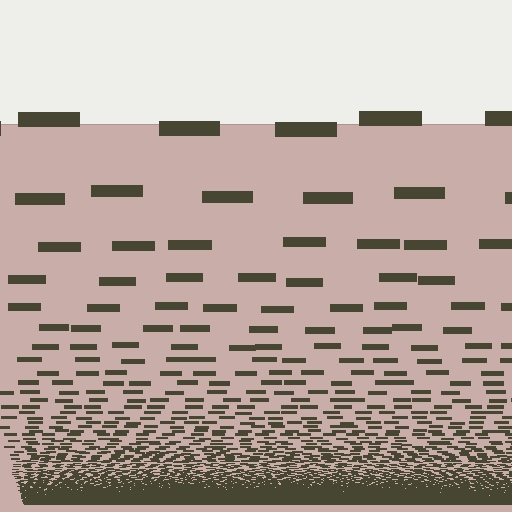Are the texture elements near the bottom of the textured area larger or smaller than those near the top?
Smaller. The gradient is inverted — elements near the bottom are smaller and denser.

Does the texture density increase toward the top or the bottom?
Density increases toward the bottom.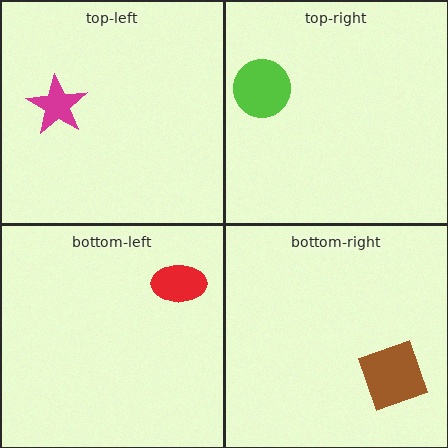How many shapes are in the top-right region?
1.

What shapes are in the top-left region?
The magenta star.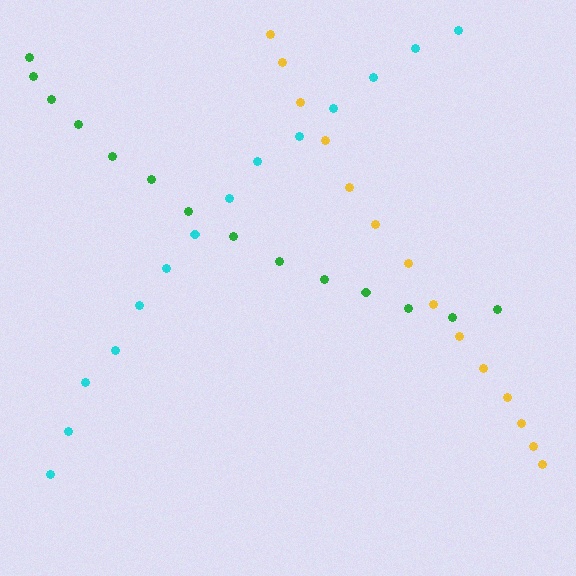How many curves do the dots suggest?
There are 3 distinct paths.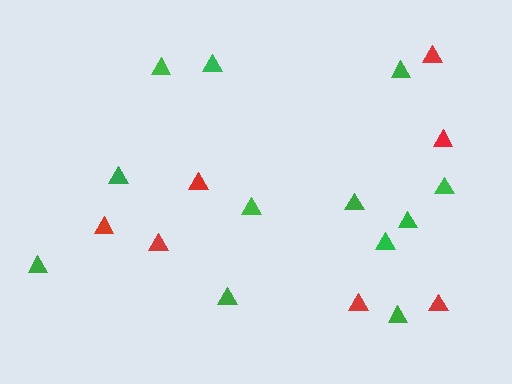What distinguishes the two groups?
There are 2 groups: one group of red triangles (7) and one group of green triangles (12).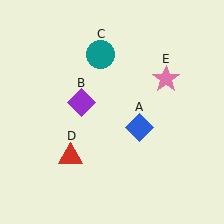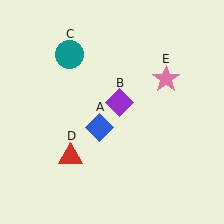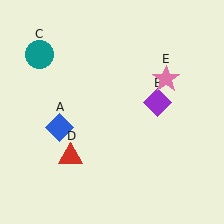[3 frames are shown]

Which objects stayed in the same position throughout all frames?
Red triangle (object D) and pink star (object E) remained stationary.